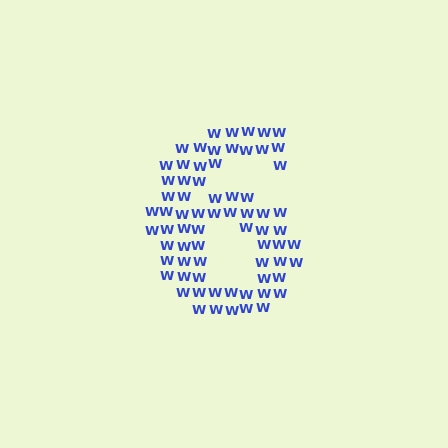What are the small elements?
The small elements are letter W's.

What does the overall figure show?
The overall figure shows the digit 6.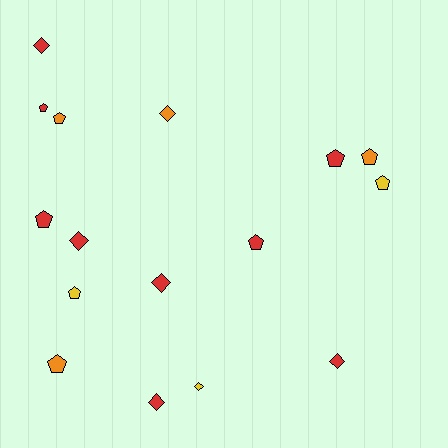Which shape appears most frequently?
Pentagon, with 9 objects.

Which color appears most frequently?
Red, with 9 objects.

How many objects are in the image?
There are 16 objects.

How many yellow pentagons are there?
There are 2 yellow pentagons.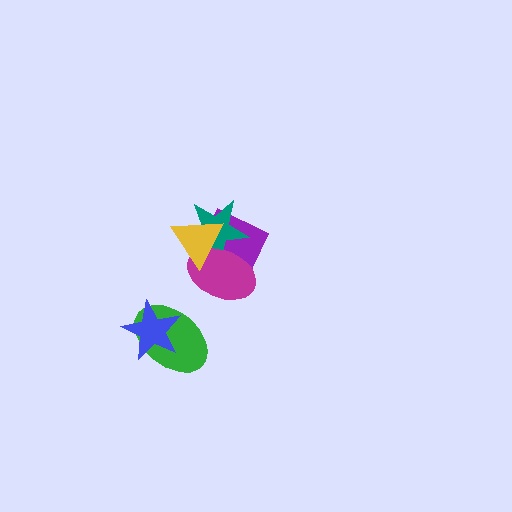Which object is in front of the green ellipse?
The blue star is in front of the green ellipse.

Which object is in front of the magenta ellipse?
The yellow triangle is in front of the magenta ellipse.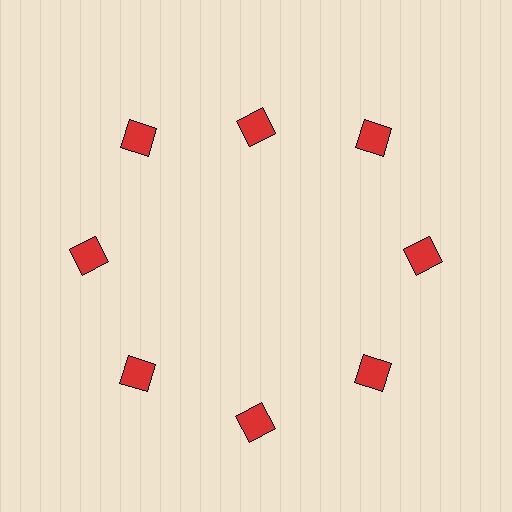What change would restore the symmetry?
The symmetry would be restored by moving it outward, back onto the ring so that all 8 squares sit at equal angles and equal distance from the center.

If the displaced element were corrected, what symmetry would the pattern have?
It would have 8-fold rotational symmetry — the pattern would map onto itself every 45 degrees.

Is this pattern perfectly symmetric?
No. The 8 red squares are arranged in a ring, but one element near the 12 o'clock position is pulled inward toward the center, breaking the 8-fold rotational symmetry.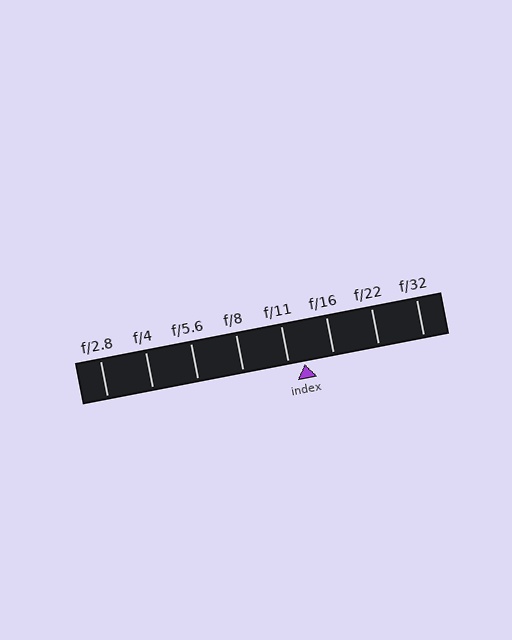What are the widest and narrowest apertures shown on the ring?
The widest aperture shown is f/2.8 and the narrowest is f/32.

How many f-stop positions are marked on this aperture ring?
There are 8 f-stop positions marked.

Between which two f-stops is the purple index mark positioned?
The index mark is between f/11 and f/16.